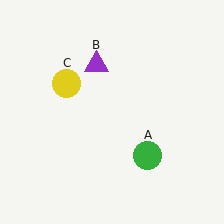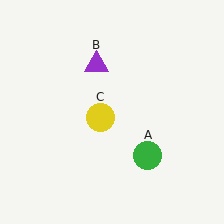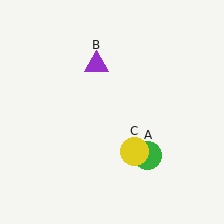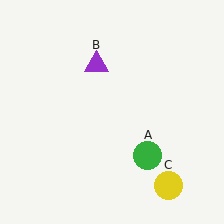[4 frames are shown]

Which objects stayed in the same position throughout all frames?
Green circle (object A) and purple triangle (object B) remained stationary.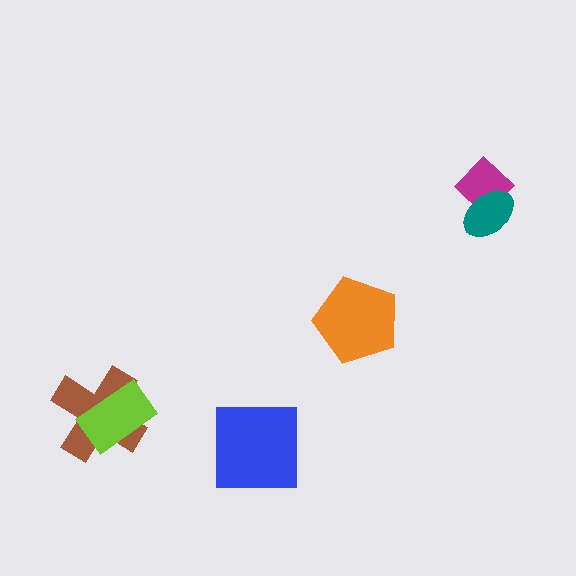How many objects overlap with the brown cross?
1 object overlaps with the brown cross.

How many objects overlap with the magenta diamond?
1 object overlaps with the magenta diamond.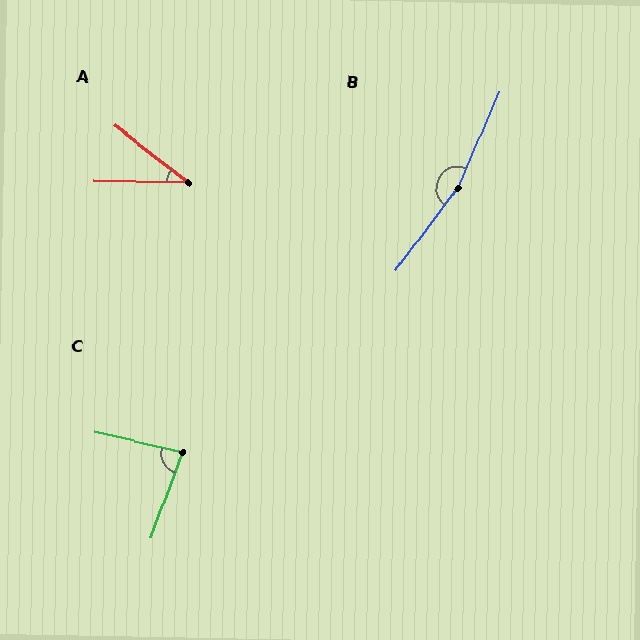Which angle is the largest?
B, at approximately 167 degrees.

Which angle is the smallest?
A, at approximately 37 degrees.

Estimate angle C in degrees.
Approximately 83 degrees.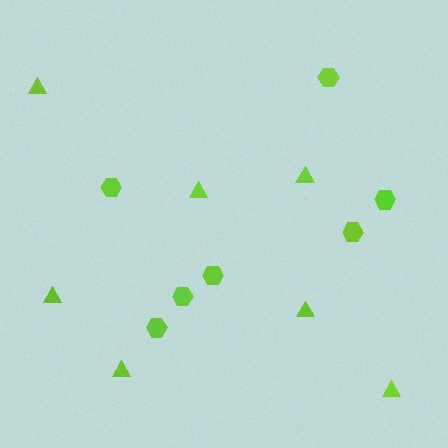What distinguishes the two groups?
There are 2 groups: one group of hexagons (7) and one group of triangles (7).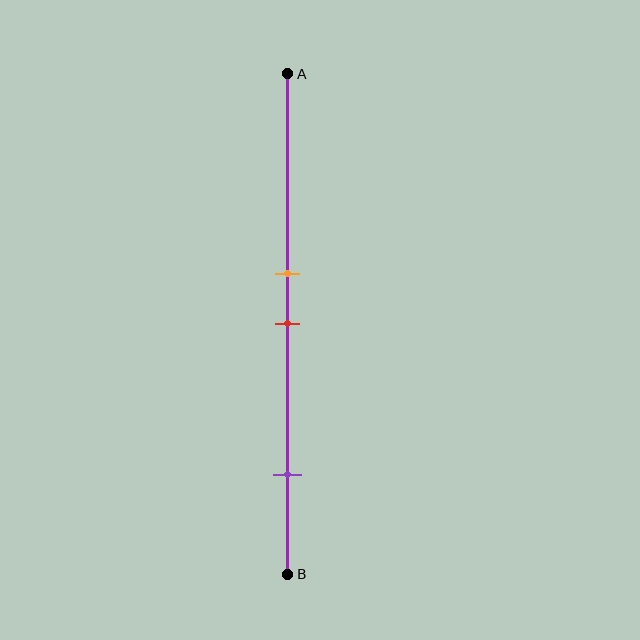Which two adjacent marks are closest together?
The orange and red marks are the closest adjacent pair.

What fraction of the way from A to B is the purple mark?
The purple mark is approximately 80% (0.8) of the way from A to B.